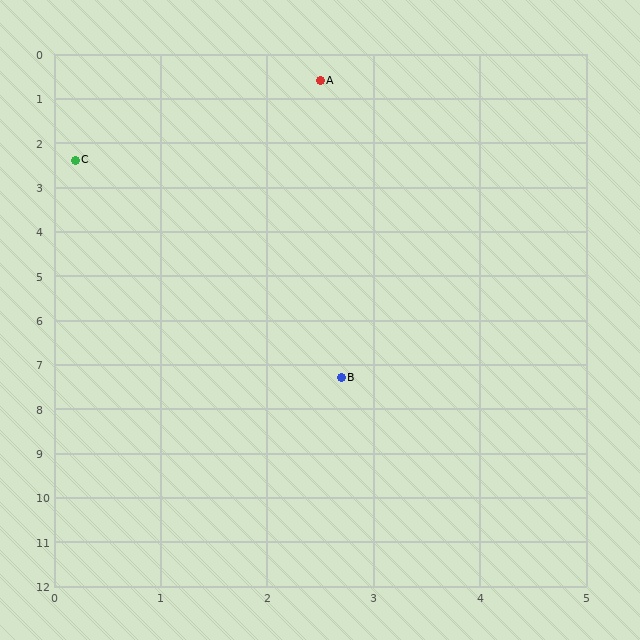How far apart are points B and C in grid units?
Points B and C are about 5.5 grid units apart.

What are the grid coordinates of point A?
Point A is at approximately (2.5, 0.6).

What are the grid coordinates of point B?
Point B is at approximately (2.7, 7.3).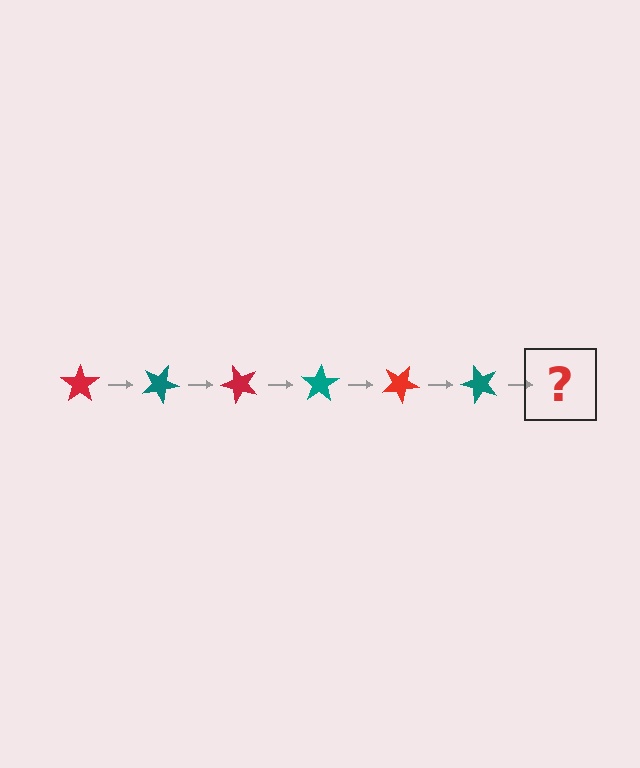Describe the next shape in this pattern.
It should be a red star, rotated 150 degrees from the start.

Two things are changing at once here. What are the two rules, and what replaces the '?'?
The two rules are that it rotates 25 degrees each step and the color cycles through red and teal. The '?' should be a red star, rotated 150 degrees from the start.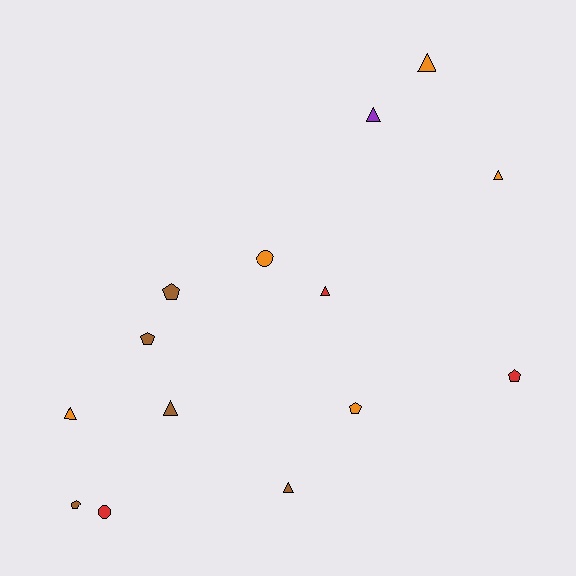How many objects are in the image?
There are 14 objects.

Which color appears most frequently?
Orange, with 5 objects.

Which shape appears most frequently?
Triangle, with 7 objects.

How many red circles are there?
There is 1 red circle.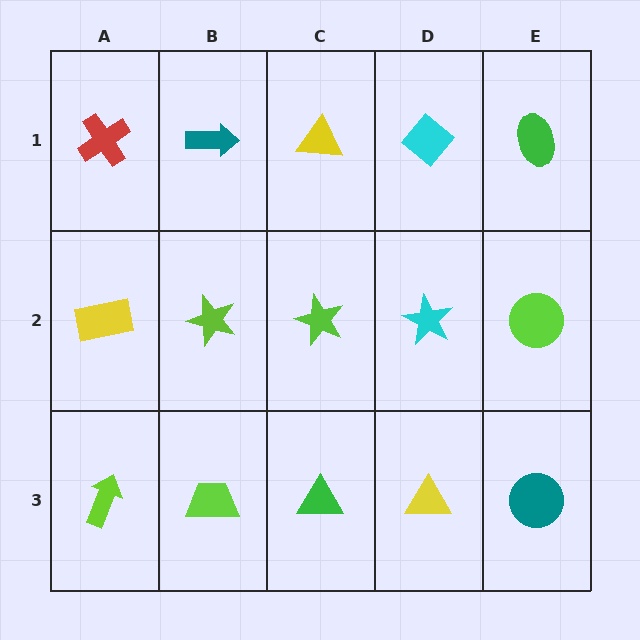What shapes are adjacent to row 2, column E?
A green ellipse (row 1, column E), a teal circle (row 3, column E), a cyan star (row 2, column D).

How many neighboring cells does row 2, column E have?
3.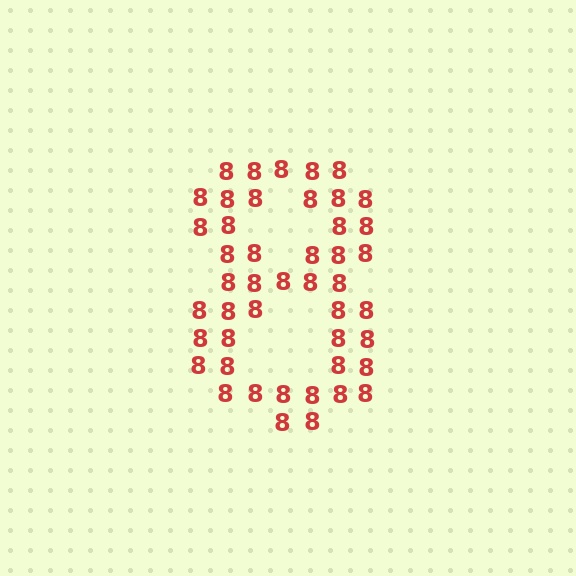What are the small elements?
The small elements are digit 8's.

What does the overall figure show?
The overall figure shows the digit 8.